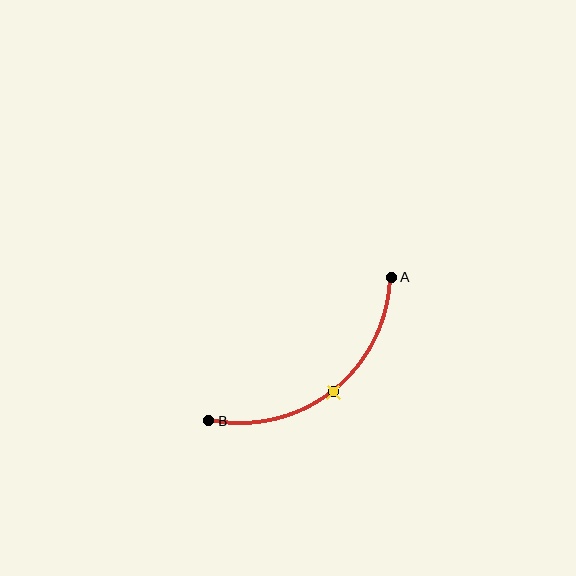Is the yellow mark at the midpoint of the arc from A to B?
Yes. The yellow mark lies on the arc at equal arc-length from both A and B — it is the arc midpoint.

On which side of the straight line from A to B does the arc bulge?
The arc bulges below and to the right of the straight line connecting A and B.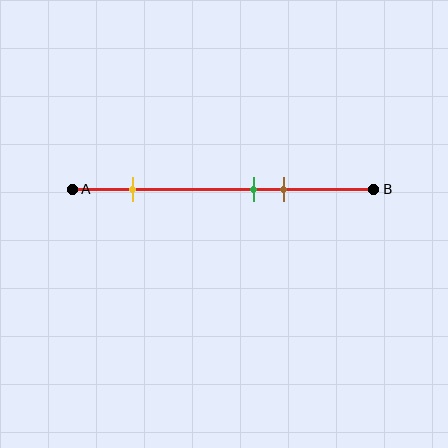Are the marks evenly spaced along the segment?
No, the marks are not evenly spaced.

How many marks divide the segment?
There are 3 marks dividing the segment.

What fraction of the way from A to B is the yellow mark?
The yellow mark is approximately 20% (0.2) of the way from A to B.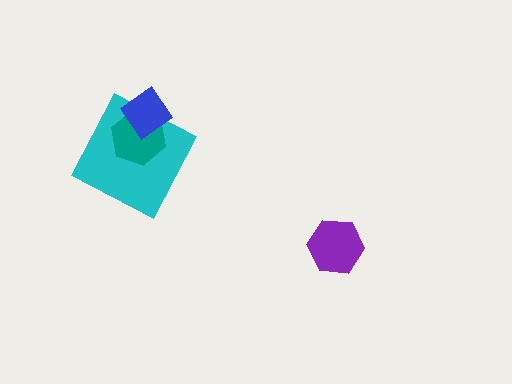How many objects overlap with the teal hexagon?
2 objects overlap with the teal hexagon.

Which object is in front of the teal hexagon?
The blue diamond is in front of the teal hexagon.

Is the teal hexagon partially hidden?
Yes, it is partially covered by another shape.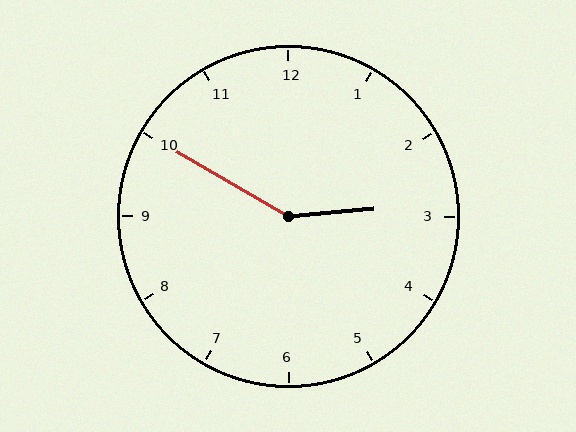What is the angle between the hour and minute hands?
Approximately 145 degrees.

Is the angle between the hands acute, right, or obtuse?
It is obtuse.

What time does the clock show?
2:50.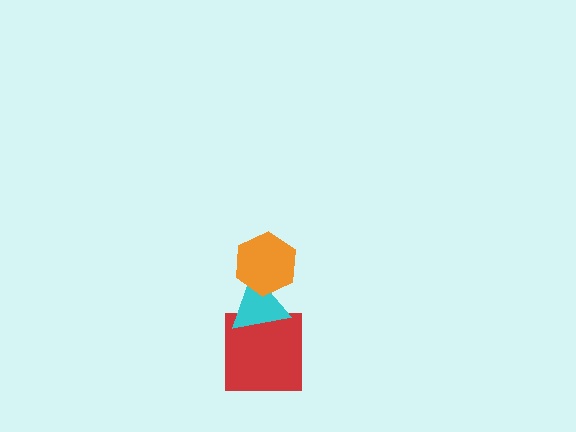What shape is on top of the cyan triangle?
The orange hexagon is on top of the cyan triangle.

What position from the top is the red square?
The red square is 3rd from the top.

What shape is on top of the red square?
The cyan triangle is on top of the red square.